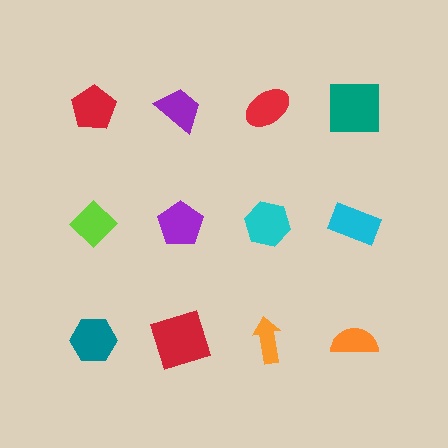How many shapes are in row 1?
4 shapes.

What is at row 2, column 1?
A lime diamond.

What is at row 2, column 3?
A cyan hexagon.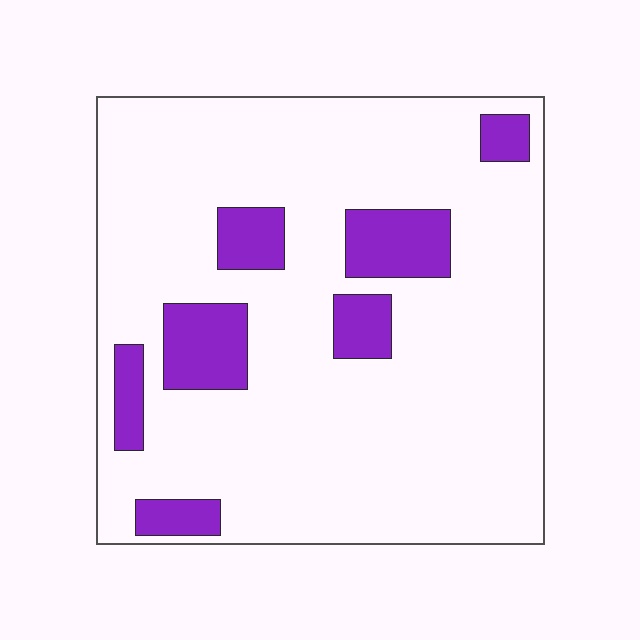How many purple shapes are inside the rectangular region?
7.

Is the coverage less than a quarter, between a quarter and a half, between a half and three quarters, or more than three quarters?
Less than a quarter.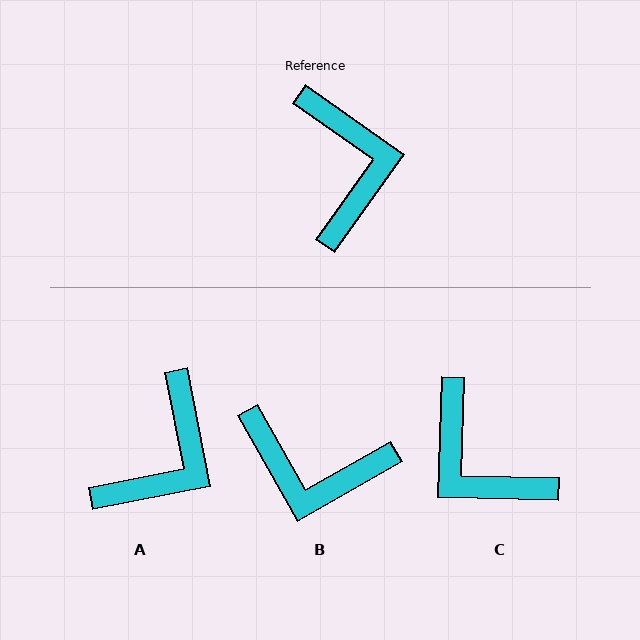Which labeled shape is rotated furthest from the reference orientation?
C, about 146 degrees away.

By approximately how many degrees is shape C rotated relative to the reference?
Approximately 146 degrees clockwise.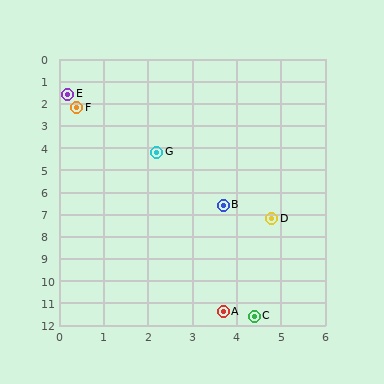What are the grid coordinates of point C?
Point C is at approximately (4.4, 11.6).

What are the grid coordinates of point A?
Point A is at approximately (3.7, 11.4).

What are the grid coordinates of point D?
Point D is at approximately (4.8, 7.2).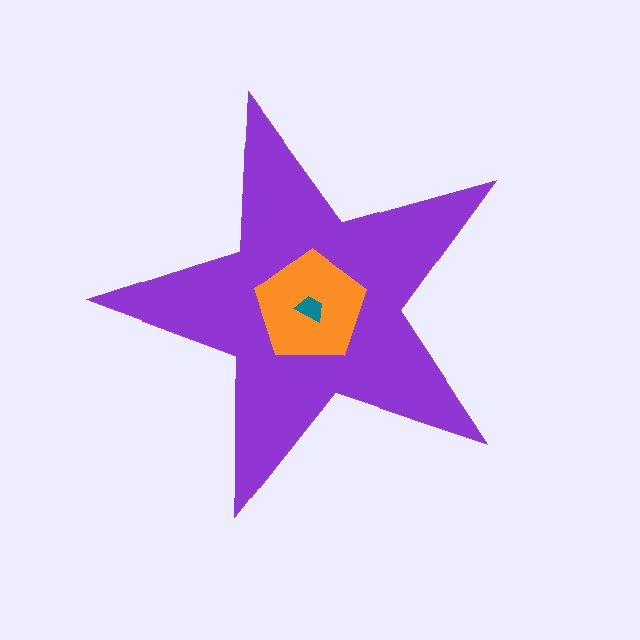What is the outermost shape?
The purple star.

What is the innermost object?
The teal trapezoid.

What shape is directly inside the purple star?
The orange pentagon.